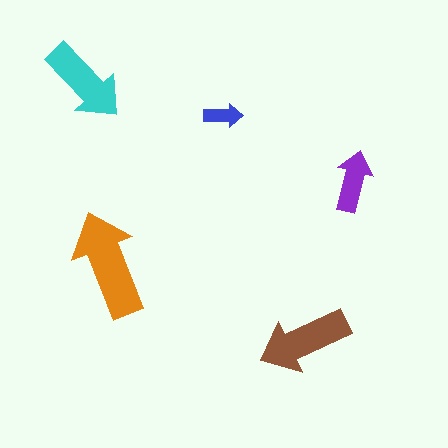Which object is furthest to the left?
The cyan arrow is leftmost.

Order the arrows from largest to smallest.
the orange one, the brown one, the cyan one, the purple one, the blue one.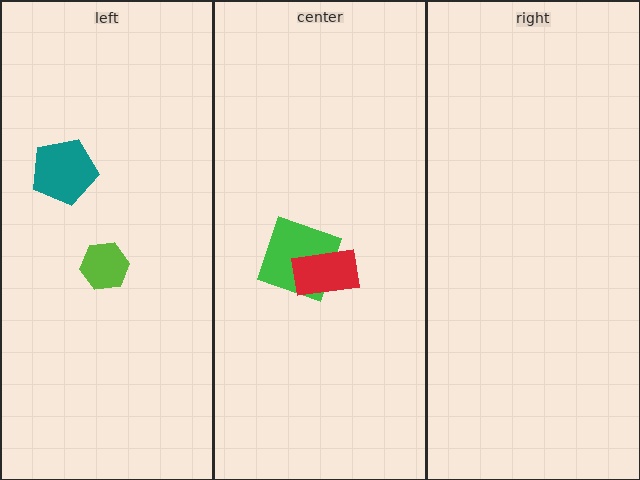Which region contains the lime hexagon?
The left region.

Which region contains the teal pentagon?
The left region.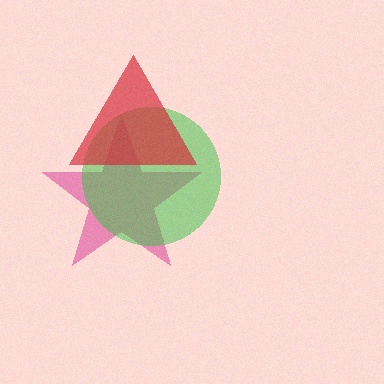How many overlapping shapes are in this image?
There are 3 overlapping shapes in the image.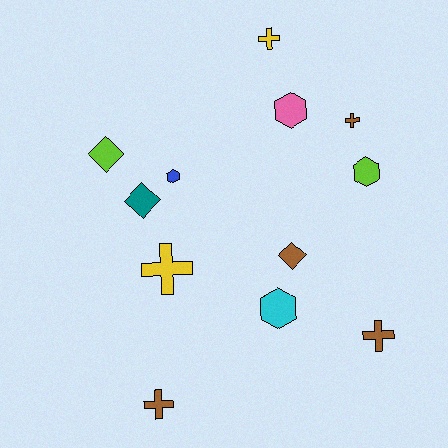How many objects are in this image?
There are 12 objects.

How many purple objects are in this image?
There are no purple objects.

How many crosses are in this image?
There are 5 crosses.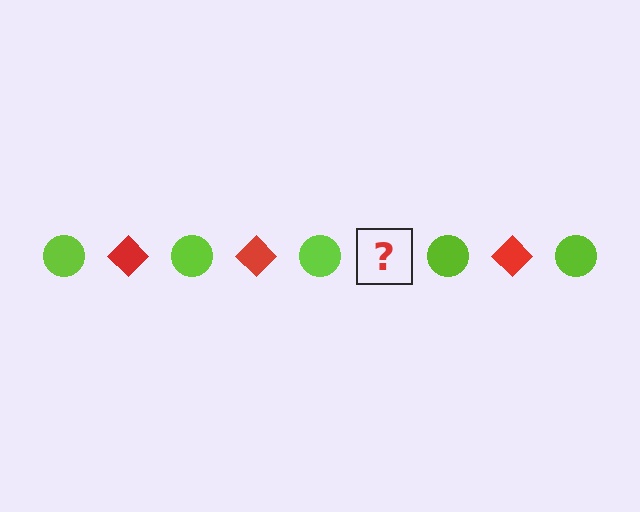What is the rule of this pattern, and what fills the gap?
The rule is that the pattern alternates between lime circle and red diamond. The gap should be filled with a red diamond.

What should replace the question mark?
The question mark should be replaced with a red diamond.